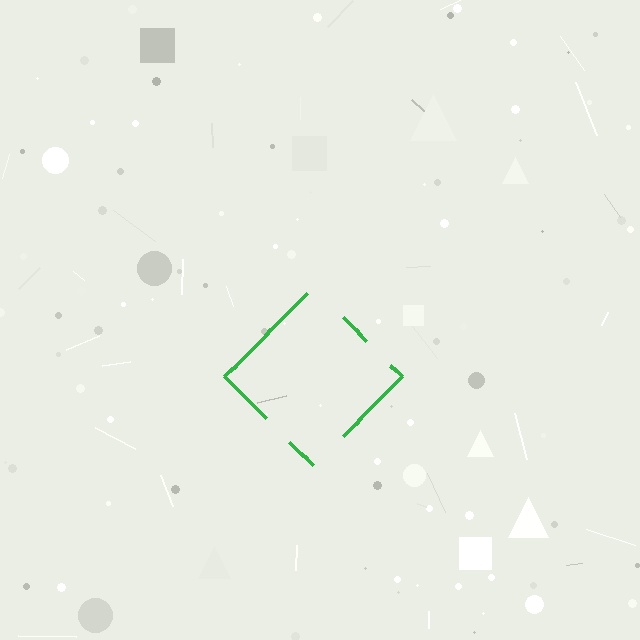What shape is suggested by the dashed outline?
The dashed outline suggests a diamond.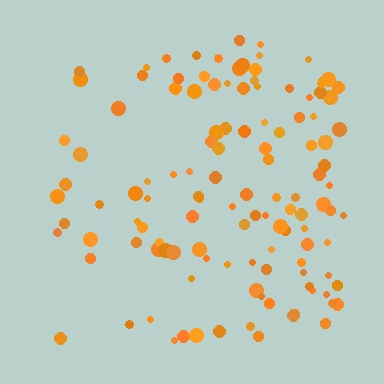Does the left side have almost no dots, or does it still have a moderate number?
Still a moderate number, just noticeably fewer than the right.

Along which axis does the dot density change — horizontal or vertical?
Horizontal.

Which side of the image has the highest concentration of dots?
The right.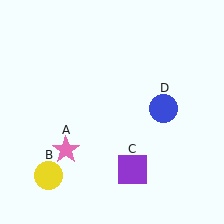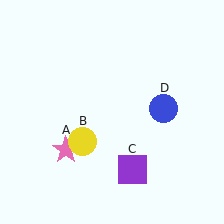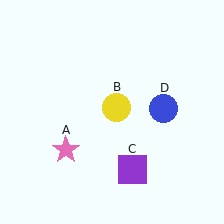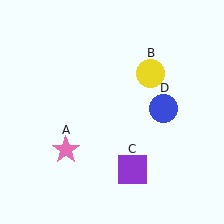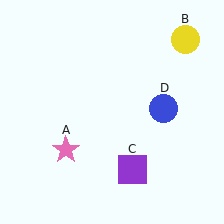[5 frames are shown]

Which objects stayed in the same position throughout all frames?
Pink star (object A) and purple square (object C) and blue circle (object D) remained stationary.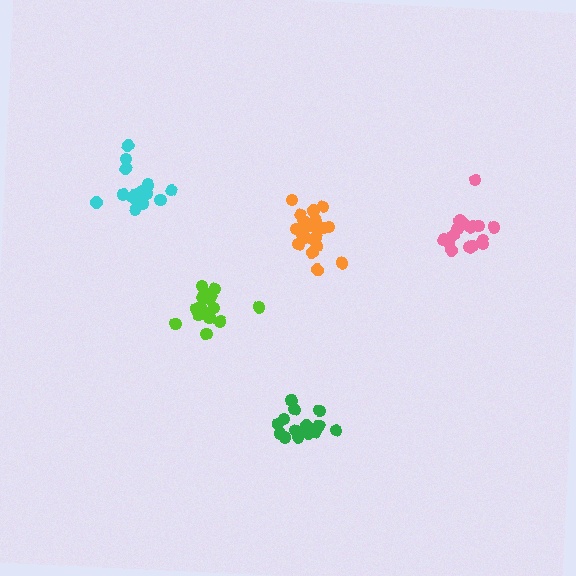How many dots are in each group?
Group 1: 17 dots, Group 2: 21 dots, Group 3: 16 dots, Group 4: 17 dots, Group 5: 16 dots (87 total).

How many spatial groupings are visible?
There are 5 spatial groupings.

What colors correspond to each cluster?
The clusters are colored: lime, orange, green, pink, cyan.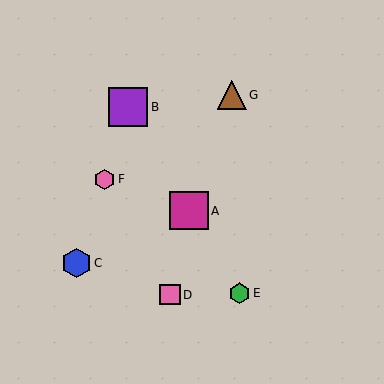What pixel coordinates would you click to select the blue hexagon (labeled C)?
Click at (77, 263) to select the blue hexagon C.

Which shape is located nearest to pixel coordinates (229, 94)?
The brown triangle (labeled G) at (232, 95) is nearest to that location.